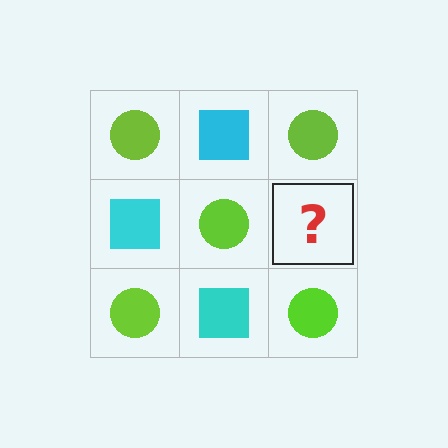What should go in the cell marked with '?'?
The missing cell should contain a cyan square.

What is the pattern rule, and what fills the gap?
The rule is that it alternates lime circle and cyan square in a checkerboard pattern. The gap should be filled with a cyan square.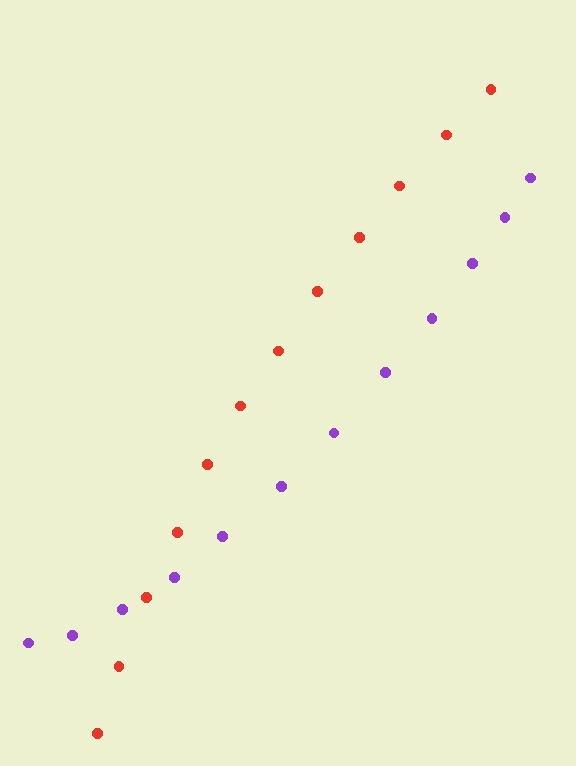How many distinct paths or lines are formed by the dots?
There are 2 distinct paths.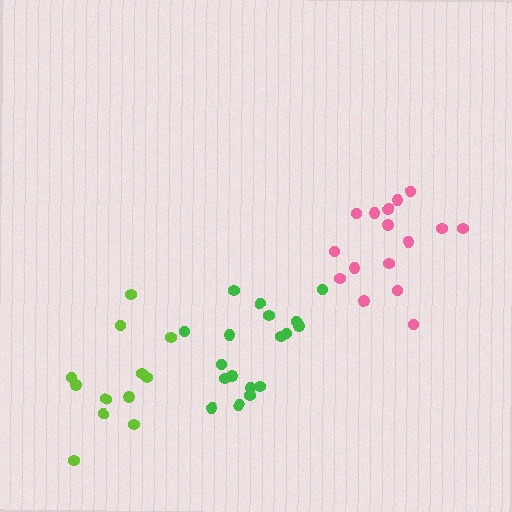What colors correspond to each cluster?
The clusters are colored: lime, green, pink.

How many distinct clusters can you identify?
There are 3 distinct clusters.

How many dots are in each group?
Group 1: 12 dots, Group 2: 18 dots, Group 3: 16 dots (46 total).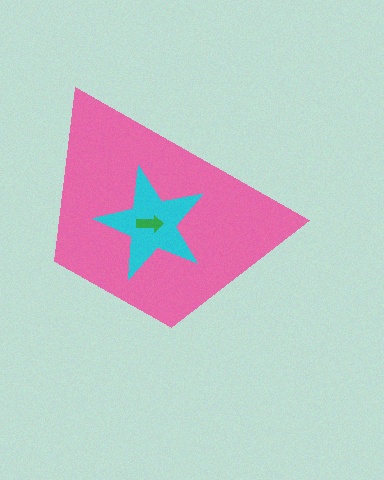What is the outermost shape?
The pink trapezoid.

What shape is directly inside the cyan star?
The green arrow.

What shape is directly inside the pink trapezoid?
The cyan star.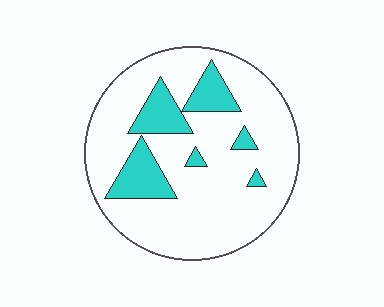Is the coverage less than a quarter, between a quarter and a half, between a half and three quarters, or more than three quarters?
Less than a quarter.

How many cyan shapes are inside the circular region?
6.